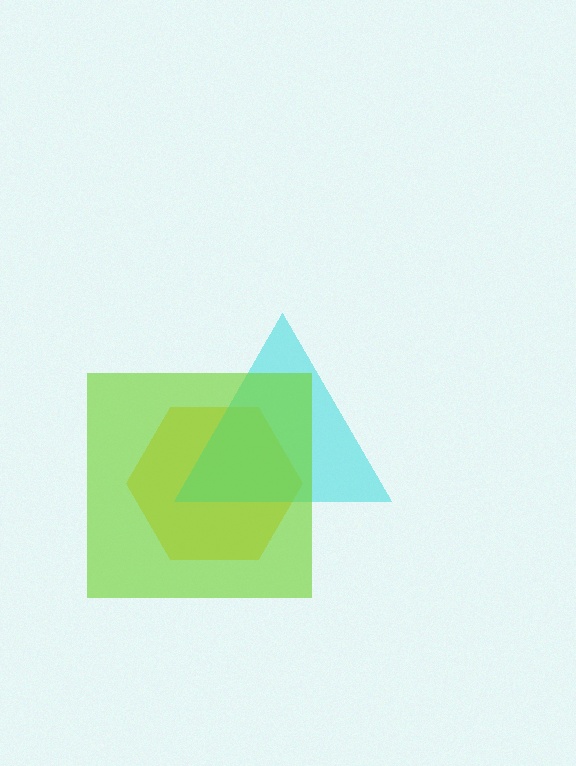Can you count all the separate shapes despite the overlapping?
Yes, there are 3 separate shapes.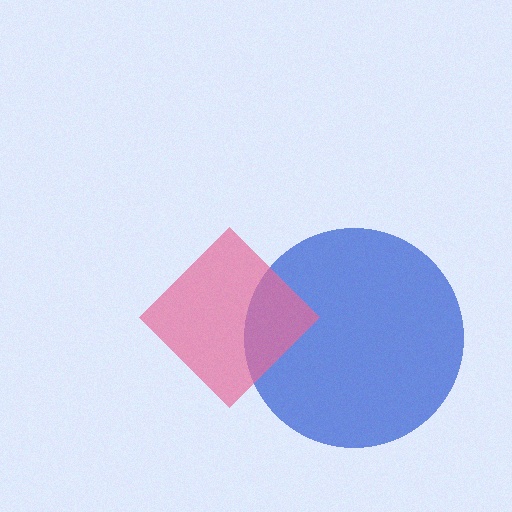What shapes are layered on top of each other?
The layered shapes are: a blue circle, a pink diamond.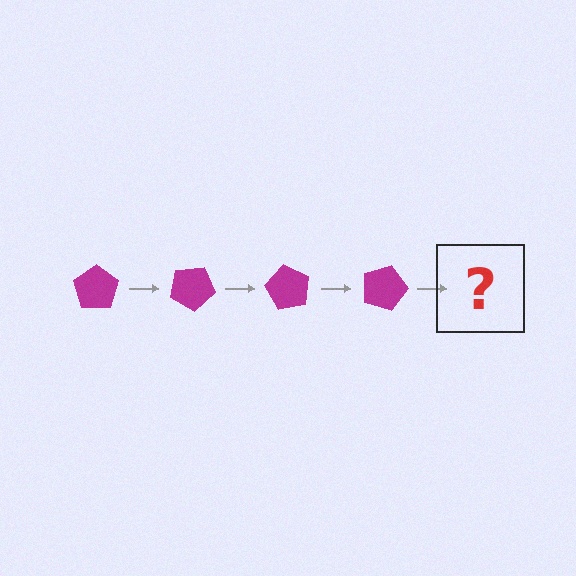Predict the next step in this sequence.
The next step is a magenta pentagon rotated 120 degrees.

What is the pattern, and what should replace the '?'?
The pattern is that the pentagon rotates 30 degrees each step. The '?' should be a magenta pentagon rotated 120 degrees.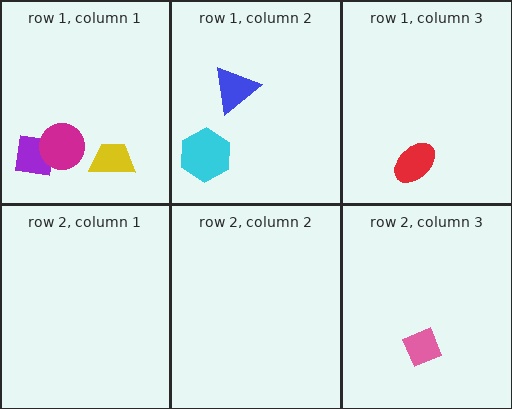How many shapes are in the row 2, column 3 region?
1.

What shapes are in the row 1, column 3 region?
The red ellipse.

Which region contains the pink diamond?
The row 2, column 3 region.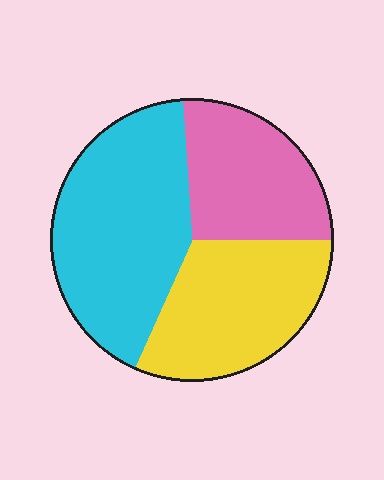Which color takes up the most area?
Cyan, at roughly 40%.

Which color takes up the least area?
Pink, at roughly 25%.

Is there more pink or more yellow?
Yellow.